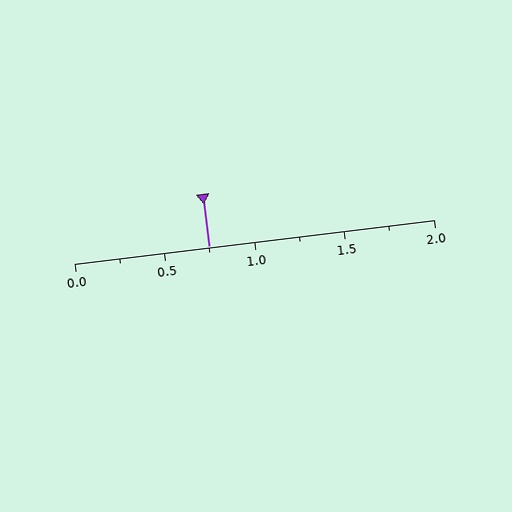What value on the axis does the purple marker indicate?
The marker indicates approximately 0.75.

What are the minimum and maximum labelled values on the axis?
The axis runs from 0.0 to 2.0.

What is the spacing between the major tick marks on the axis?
The major ticks are spaced 0.5 apart.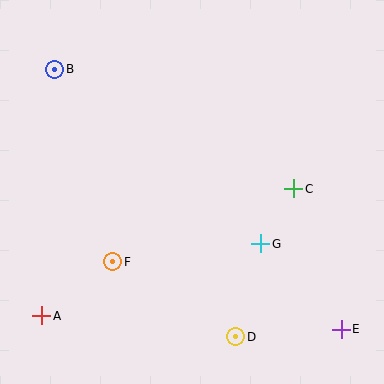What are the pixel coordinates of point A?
Point A is at (42, 316).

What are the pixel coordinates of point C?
Point C is at (294, 189).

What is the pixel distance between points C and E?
The distance between C and E is 148 pixels.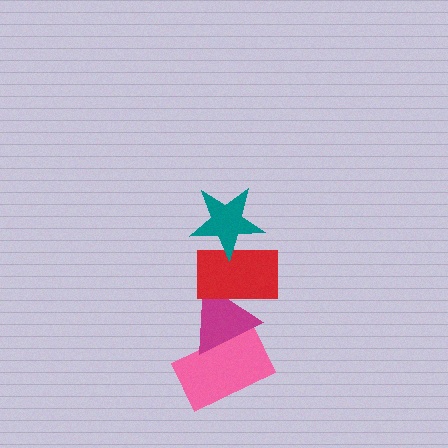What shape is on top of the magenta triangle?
The red rectangle is on top of the magenta triangle.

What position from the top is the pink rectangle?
The pink rectangle is 4th from the top.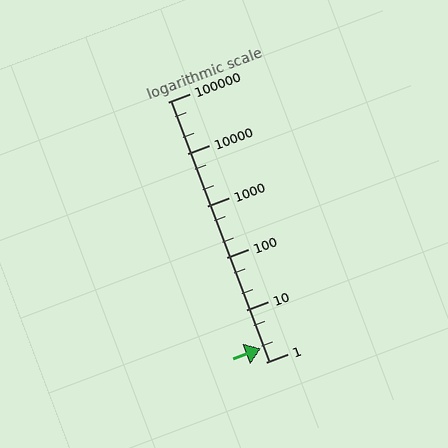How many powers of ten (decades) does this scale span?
The scale spans 5 decades, from 1 to 100000.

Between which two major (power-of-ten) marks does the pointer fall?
The pointer is between 1 and 10.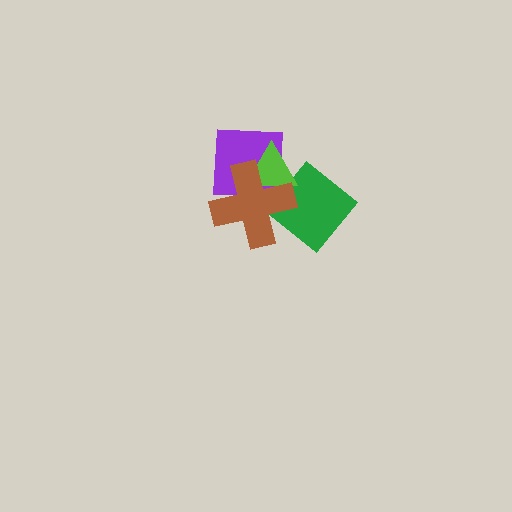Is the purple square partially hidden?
Yes, it is partially covered by another shape.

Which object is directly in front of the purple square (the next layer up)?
The lime triangle is directly in front of the purple square.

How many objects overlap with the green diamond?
2 objects overlap with the green diamond.